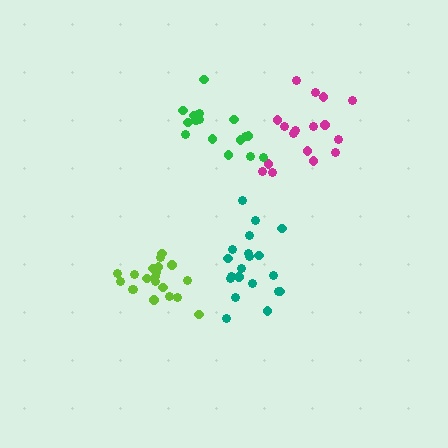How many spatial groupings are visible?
There are 4 spatial groupings.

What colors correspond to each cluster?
The clusters are colored: magenta, green, teal, lime.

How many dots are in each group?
Group 1: 17 dots, Group 2: 16 dots, Group 3: 20 dots, Group 4: 20 dots (73 total).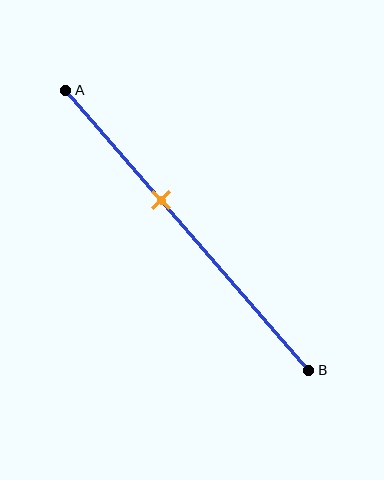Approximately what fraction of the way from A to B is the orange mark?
The orange mark is approximately 40% of the way from A to B.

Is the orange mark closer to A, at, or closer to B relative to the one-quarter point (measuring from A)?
The orange mark is closer to point B than the one-quarter point of segment AB.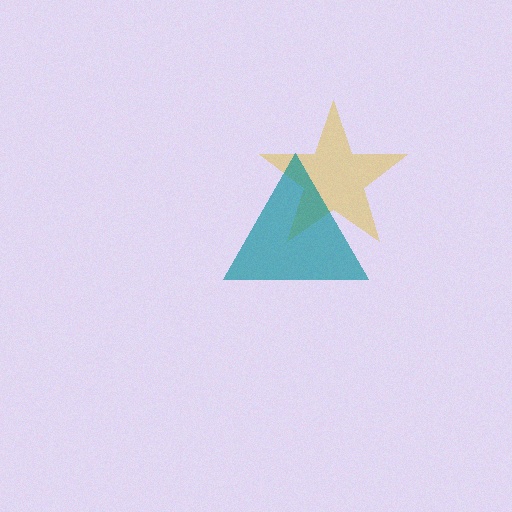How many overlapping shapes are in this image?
There are 2 overlapping shapes in the image.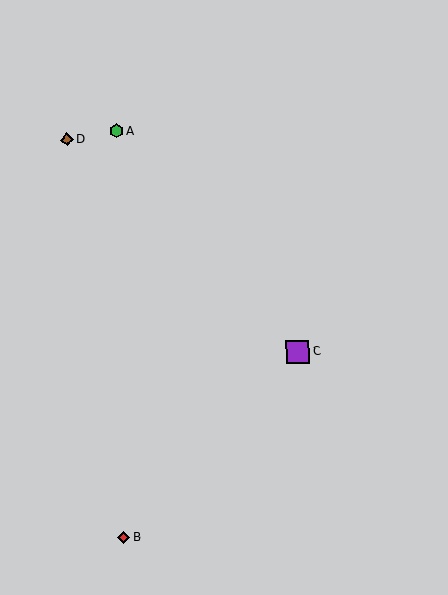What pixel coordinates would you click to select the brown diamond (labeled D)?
Click at (67, 139) to select the brown diamond D.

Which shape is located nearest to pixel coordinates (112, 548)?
The red diamond (labeled B) at (124, 537) is nearest to that location.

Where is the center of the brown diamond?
The center of the brown diamond is at (67, 139).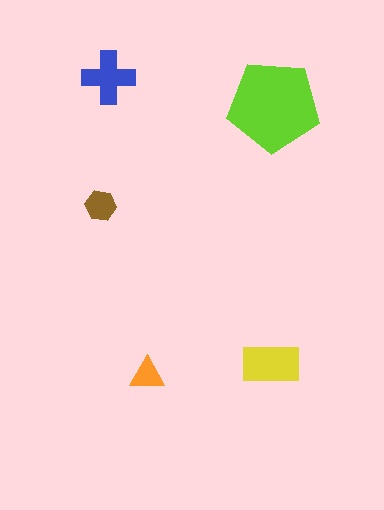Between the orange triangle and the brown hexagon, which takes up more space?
The brown hexagon.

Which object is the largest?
The lime pentagon.